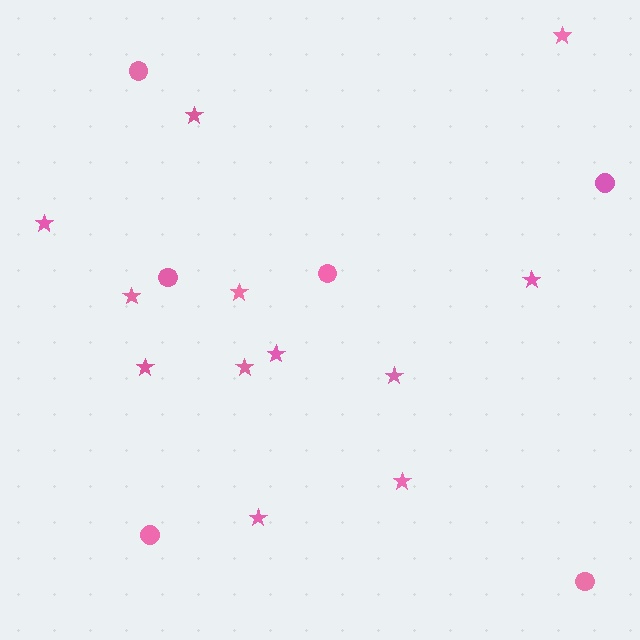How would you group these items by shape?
There are 2 groups: one group of circles (6) and one group of stars (12).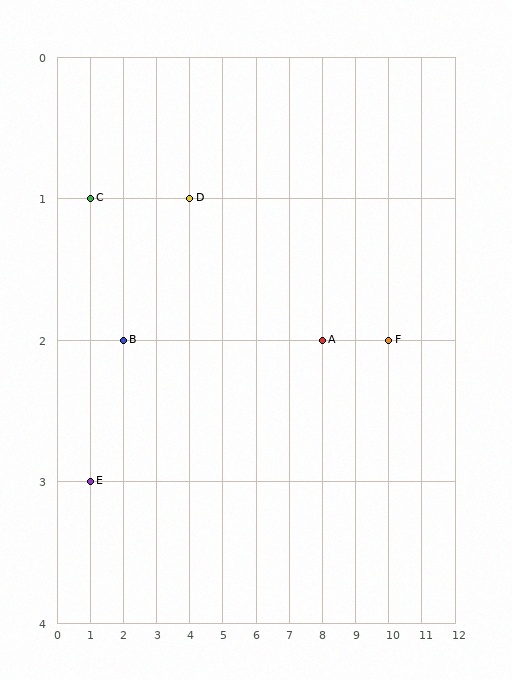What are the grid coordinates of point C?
Point C is at grid coordinates (1, 1).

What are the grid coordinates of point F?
Point F is at grid coordinates (10, 2).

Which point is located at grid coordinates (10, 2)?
Point F is at (10, 2).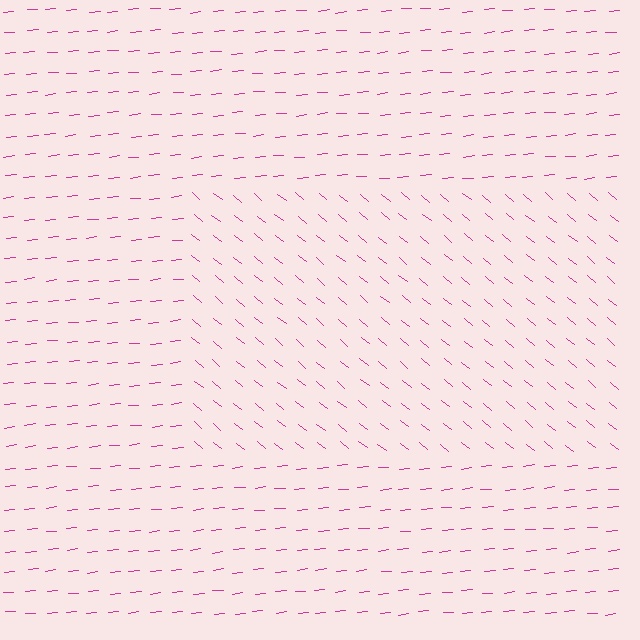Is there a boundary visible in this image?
Yes, there is a texture boundary formed by a change in line orientation.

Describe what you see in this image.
The image is filled with small magenta line segments. A rectangle region in the image has lines oriented differently from the surrounding lines, creating a visible texture boundary.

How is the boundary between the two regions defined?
The boundary is defined purely by a change in line orientation (approximately 45 degrees difference). All lines are the same color and thickness.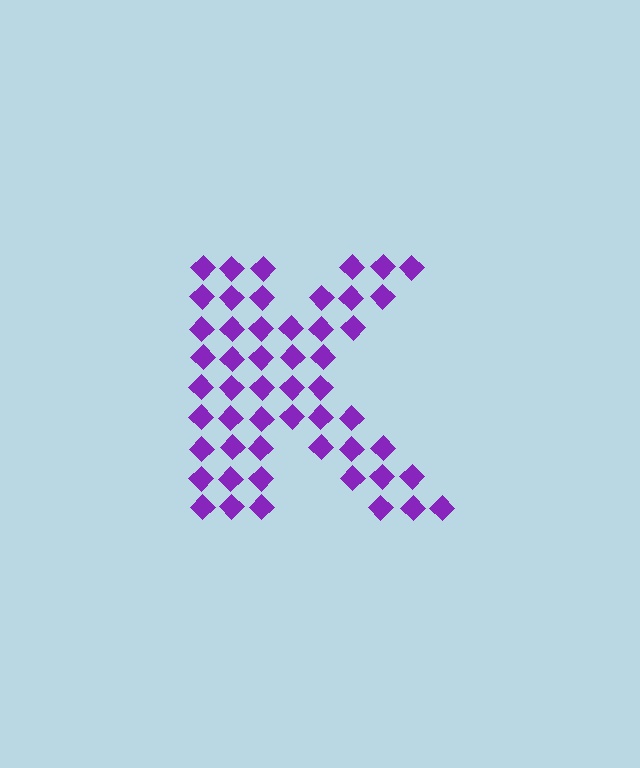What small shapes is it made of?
It is made of small diamonds.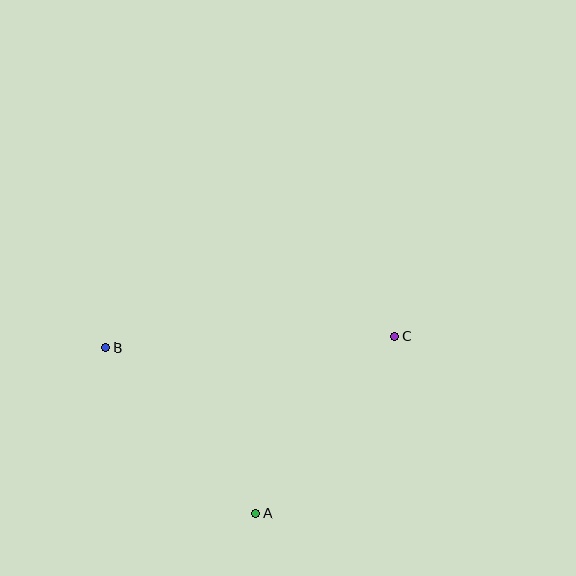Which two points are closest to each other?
Points A and B are closest to each other.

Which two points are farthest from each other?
Points B and C are farthest from each other.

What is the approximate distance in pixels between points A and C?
The distance between A and C is approximately 225 pixels.